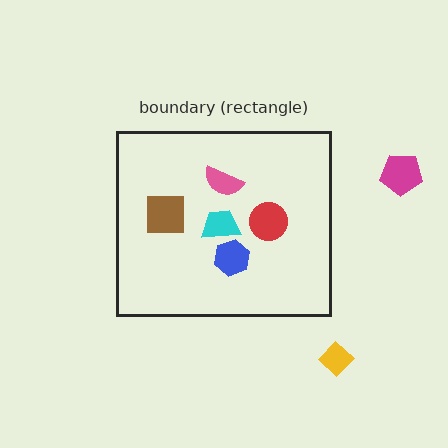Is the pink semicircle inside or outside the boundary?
Inside.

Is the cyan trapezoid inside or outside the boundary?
Inside.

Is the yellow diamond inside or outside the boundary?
Outside.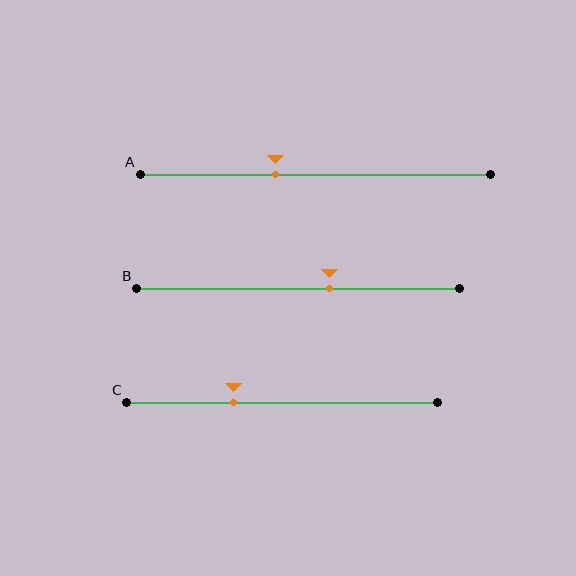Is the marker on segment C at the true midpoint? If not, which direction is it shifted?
No, the marker on segment C is shifted to the left by about 16% of the segment length.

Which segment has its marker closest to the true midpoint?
Segment B has its marker closest to the true midpoint.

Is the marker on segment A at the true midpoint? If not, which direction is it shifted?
No, the marker on segment A is shifted to the left by about 11% of the segment length.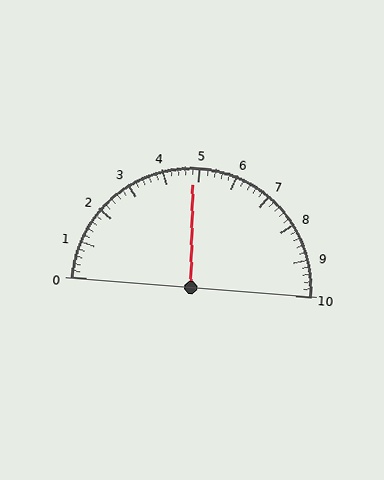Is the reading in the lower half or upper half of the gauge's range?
The reading is in the lower half of the range (0 to 10).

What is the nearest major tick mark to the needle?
The nearest major tick mark is 5.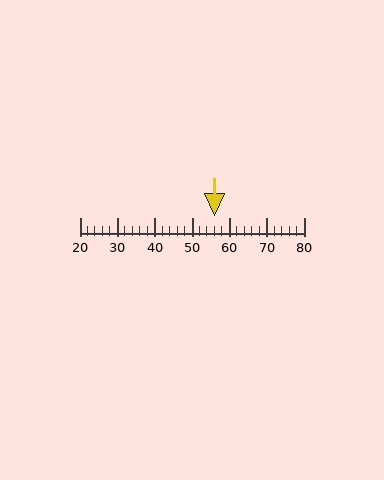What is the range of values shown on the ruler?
The ruler shows values from 20 to 80.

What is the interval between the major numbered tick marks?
The major tick marks are spaced 10 units apart.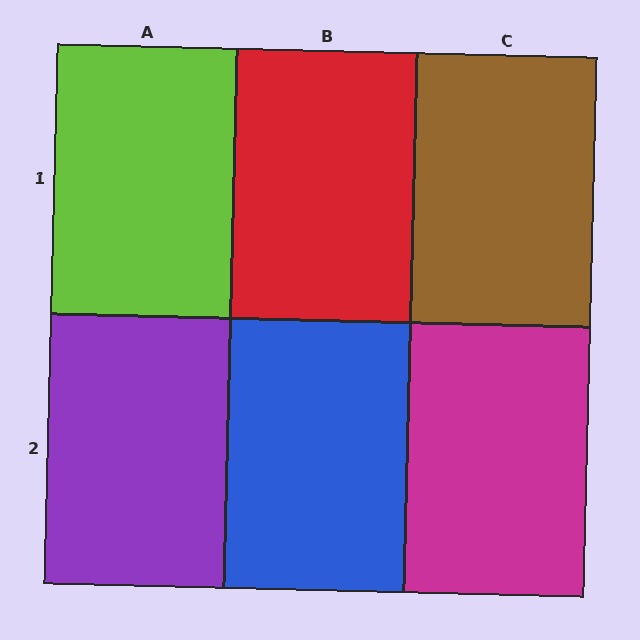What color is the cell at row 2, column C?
Magenta.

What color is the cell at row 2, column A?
Purple.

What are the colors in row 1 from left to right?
Lime, red, brown.